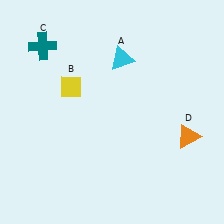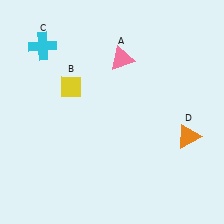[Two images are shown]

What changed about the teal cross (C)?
In Image 1, C is teal. In Image 2, it changed to cyan.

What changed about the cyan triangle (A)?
In Image 1, A is cyan. In Image 2, it changed to pink.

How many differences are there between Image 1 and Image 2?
There are 2 differences between the two images.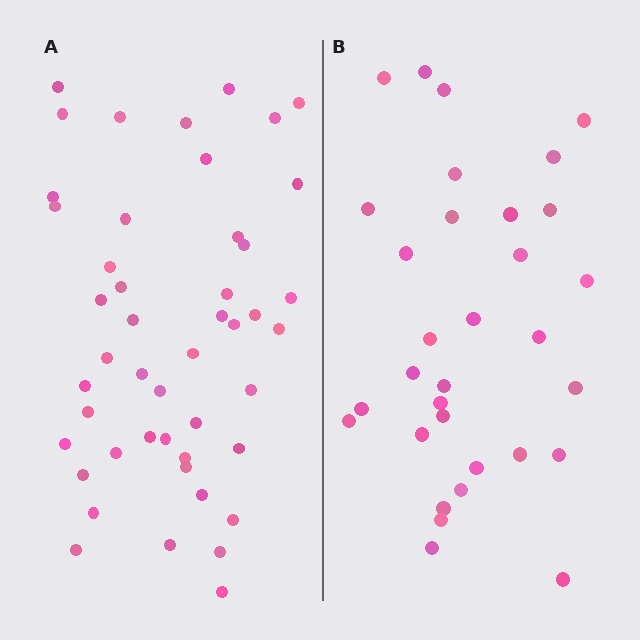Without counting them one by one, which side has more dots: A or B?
Region A (the left region) has more dots.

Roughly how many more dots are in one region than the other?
Region A has approximately 15 more dots than region B.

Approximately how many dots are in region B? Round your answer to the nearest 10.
About 30 dots. (The exact count is 32, which rounds to 30.)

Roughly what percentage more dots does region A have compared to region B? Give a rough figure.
About 45% more.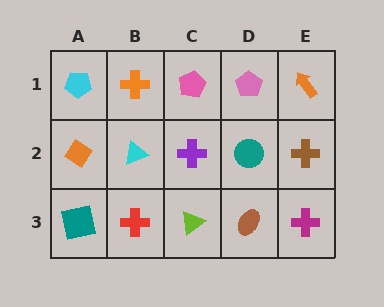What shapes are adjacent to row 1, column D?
A teal circle (row 2, column D), a pink pentagon (row 1, column C), an orange arrow (row 1, column E).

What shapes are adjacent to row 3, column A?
An orange diamond (row 2, column A), a red cross (row 3, column B).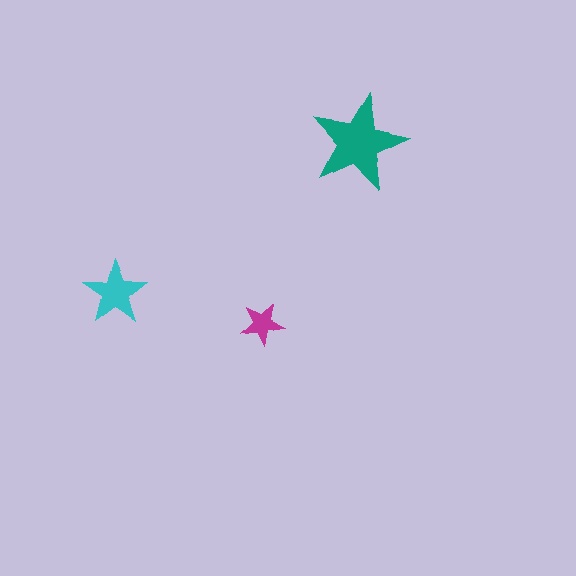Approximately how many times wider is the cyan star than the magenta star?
About 1.5 times wider.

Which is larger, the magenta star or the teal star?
The teal one.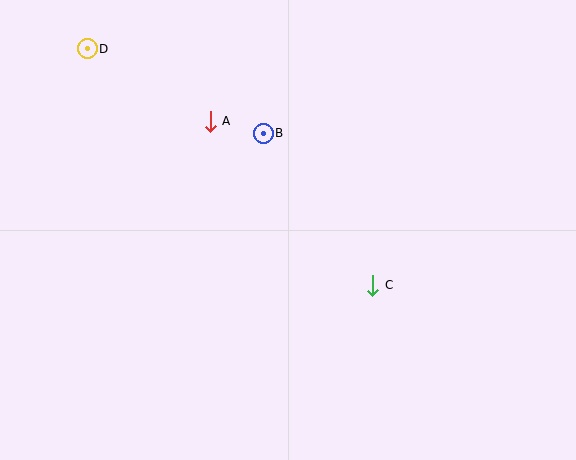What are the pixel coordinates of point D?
Point D is at (87, 49).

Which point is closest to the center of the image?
Point B at (263, 133) is closest to the center.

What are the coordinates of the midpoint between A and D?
The midpoint between A and D is at (149, 85).